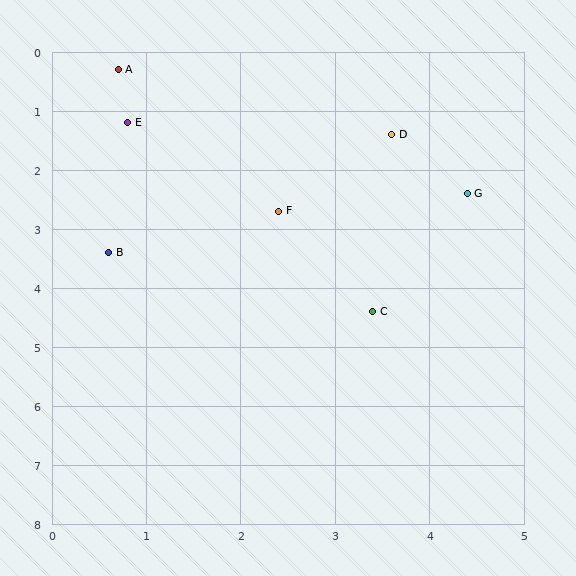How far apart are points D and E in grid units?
Points D and E are about 2.8 grid units apart.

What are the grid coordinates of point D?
Point D is at approximately (3.6, 1.4).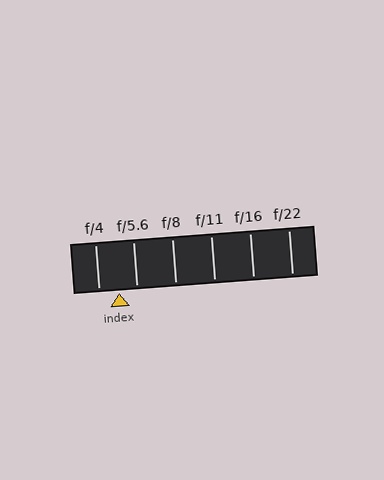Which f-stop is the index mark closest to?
The index mark is closest to f/5.6.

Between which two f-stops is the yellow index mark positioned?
The index mark is between f/4 and f/5.6.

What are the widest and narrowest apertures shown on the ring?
The widest aperture shown is f/4 and the narrowest is f/22.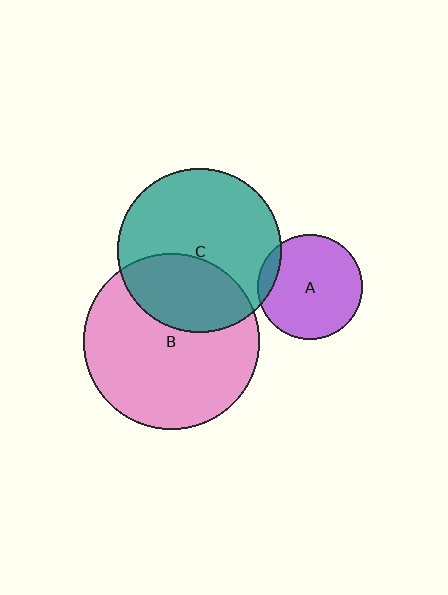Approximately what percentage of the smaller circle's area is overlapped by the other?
Approximately 10%.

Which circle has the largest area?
Circle B (pink).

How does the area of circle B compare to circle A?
Approximately 2.8 times.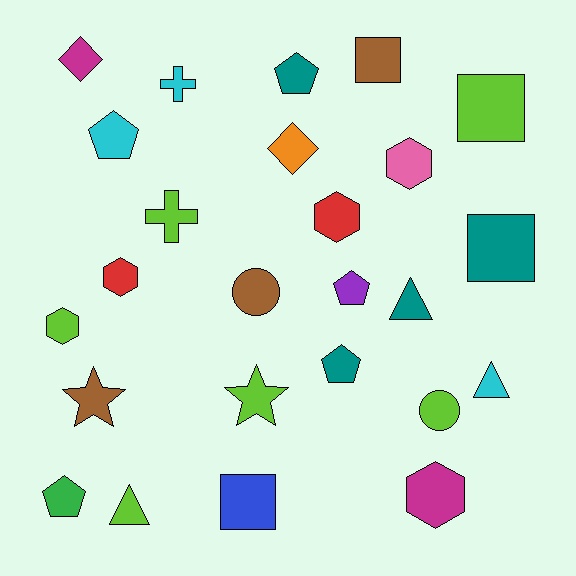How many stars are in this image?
There are 2 stars.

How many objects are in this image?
There are 25 objects.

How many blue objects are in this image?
There is 1 blue object.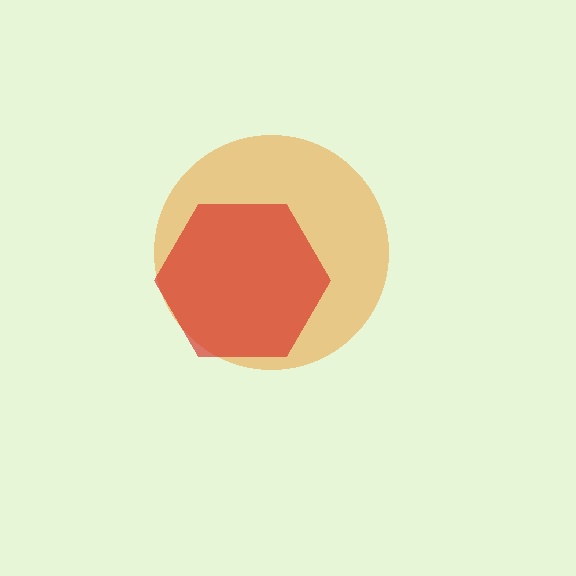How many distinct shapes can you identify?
There are 2 distinct shapes: an orange circle, a red hexagon.